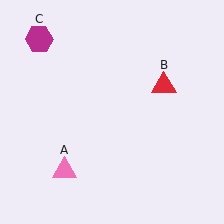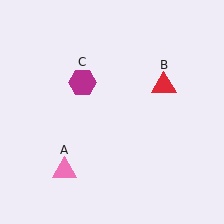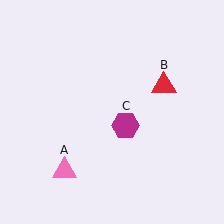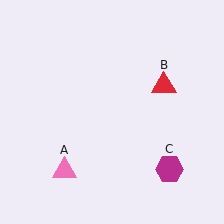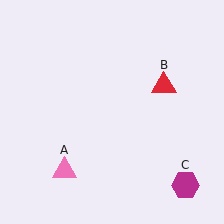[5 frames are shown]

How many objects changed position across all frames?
1 object changed position: magenta hexagon (object C).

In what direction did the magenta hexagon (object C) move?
The magenta hexagon (object C) moved down and to the right.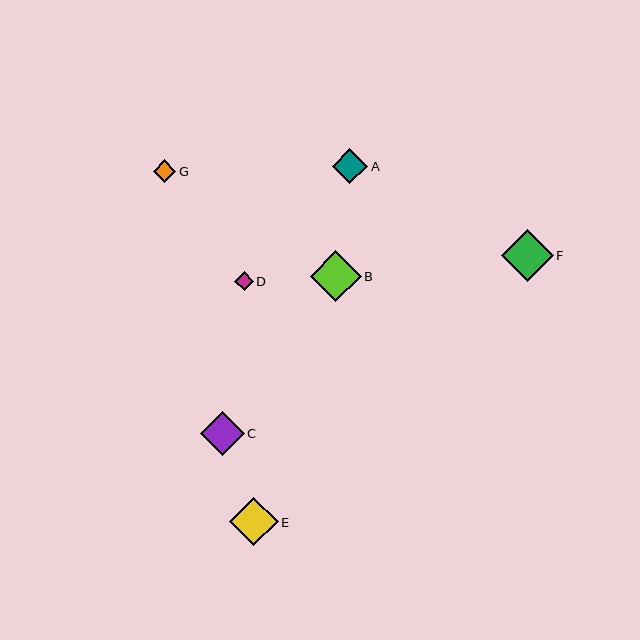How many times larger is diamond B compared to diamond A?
Diamond B is approximately 1.4 times the size of diamond A.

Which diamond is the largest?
Diamond F is the largest with a size of approximately 52 pixels.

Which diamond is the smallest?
Diamond D is the smallest with a size of approximately 19 pixels.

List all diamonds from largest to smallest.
From largest to smallest: F, B, E, C, A, G, D.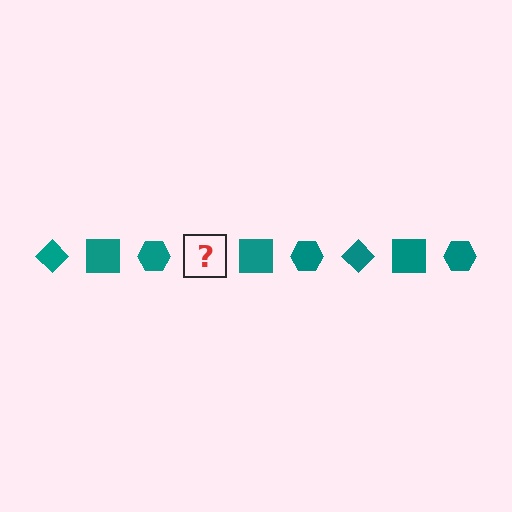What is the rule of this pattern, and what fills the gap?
The rule is that the pattern cycles through diamond, square, hexagon shapes in teal. The gap should be filled with a teal diamond.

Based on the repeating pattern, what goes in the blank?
The blank should be a teal diamond.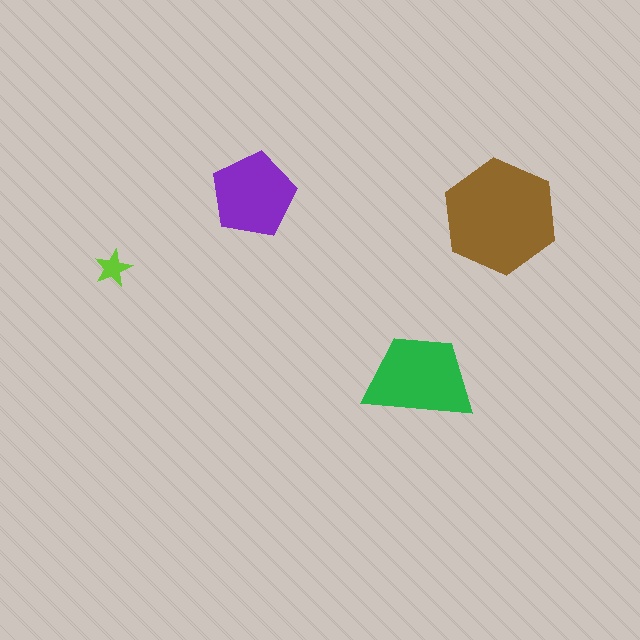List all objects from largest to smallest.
The brown hexagon, the green trapezoid, the purple pentagon, the lime star.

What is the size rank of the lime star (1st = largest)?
4th.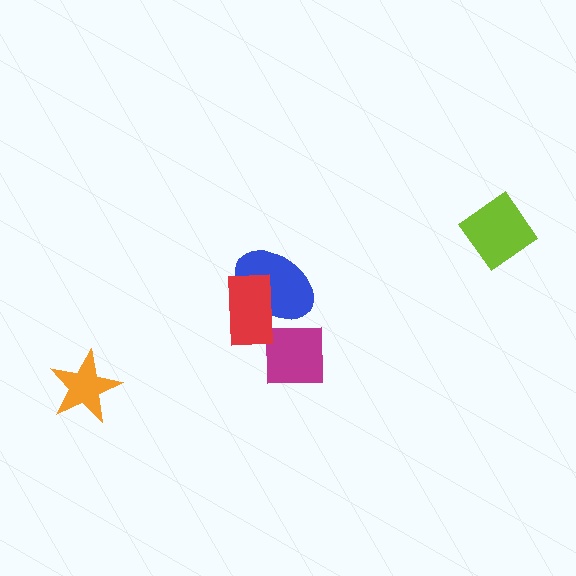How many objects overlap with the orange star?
0 objects overlap with the orange star.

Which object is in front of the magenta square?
The red rectangle is in front of the magenta square.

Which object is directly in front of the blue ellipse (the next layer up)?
The magenta square is directly in front of the blue ellipse.